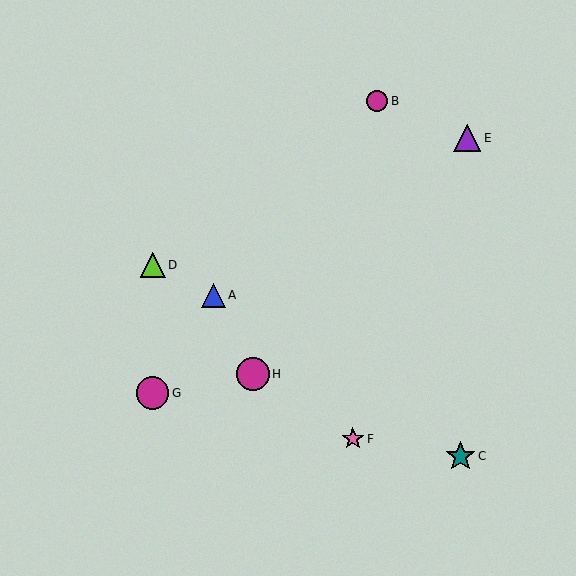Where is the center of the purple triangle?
The center of the purple triangle is at (467, 138).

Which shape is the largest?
The magenta circle (labeled H) is the largest.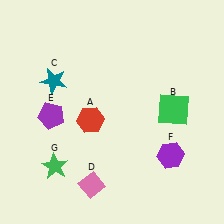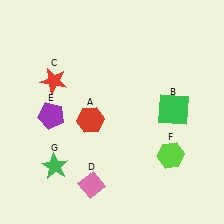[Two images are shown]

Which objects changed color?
C changed from teal to red. F changed from purple to lime.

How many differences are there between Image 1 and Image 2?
There are 2 differences between the two images.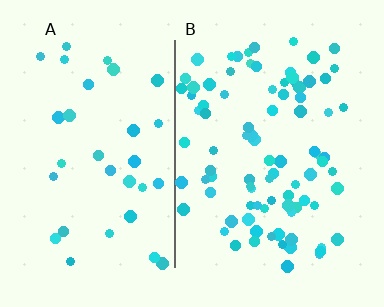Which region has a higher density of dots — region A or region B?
B (the right).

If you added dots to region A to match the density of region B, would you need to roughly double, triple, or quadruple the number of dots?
Approximately triple.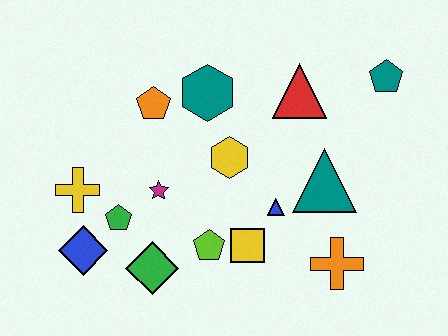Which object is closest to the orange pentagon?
The teal hexagon is closest to the orange pentagon.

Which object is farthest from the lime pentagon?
The teal pentagon is farthest from the lime pentagon.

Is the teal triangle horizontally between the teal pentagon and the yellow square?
Yes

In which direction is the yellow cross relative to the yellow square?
The yellow cross is to the left of the yellow square.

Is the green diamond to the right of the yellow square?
No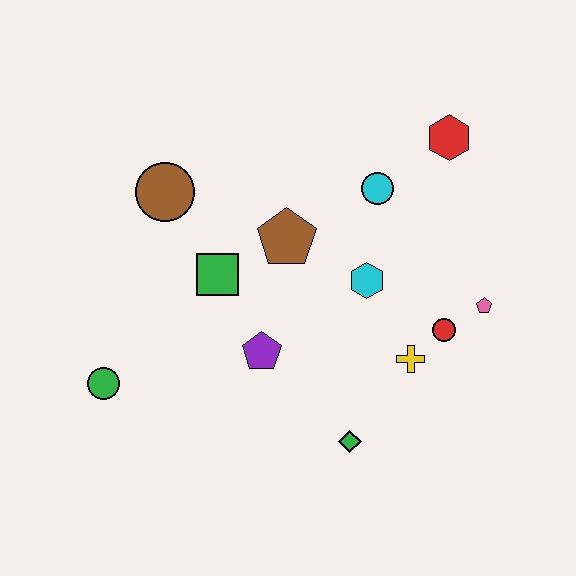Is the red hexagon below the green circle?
No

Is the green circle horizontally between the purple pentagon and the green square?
No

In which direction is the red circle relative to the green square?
The red circle is to the right of the green square.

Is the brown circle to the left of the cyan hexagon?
Yes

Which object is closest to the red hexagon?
The cyan circle is closest to the red hexagon.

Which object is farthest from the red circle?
The green circle is farthest from the red circle.